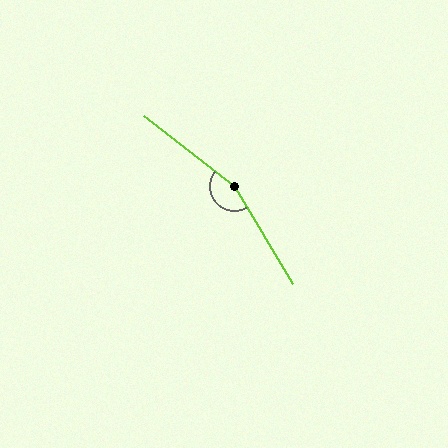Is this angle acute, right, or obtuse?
It is obtuse.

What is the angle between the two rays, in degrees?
Approximately 159 degrees.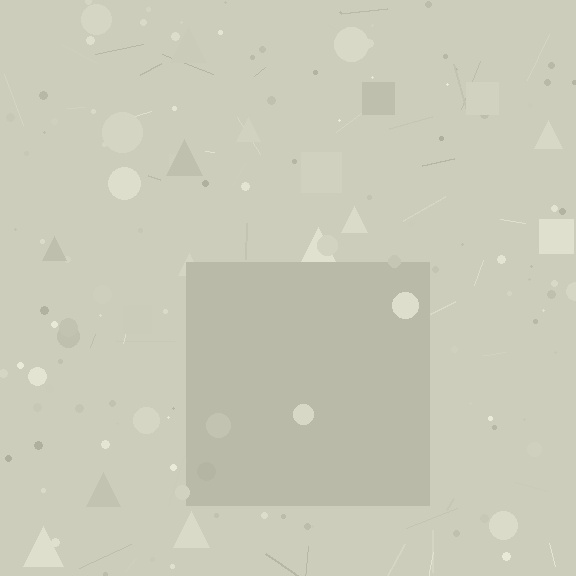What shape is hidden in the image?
A square is hidden in the image.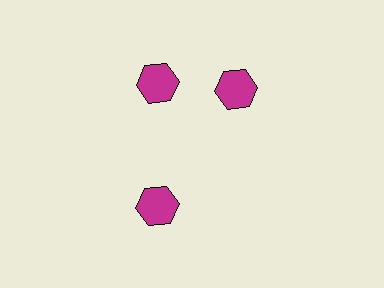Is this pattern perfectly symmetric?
No. The 3 magenta hexagons are arranged in a ring, but one element near the 3 o'clock position is rotated out of alignment along the ring, breaking the 3-fold rotational symmetry.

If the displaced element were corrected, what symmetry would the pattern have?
It would have 3-fold rotational symmetry — the pattern would map onto itself every 120 degrees.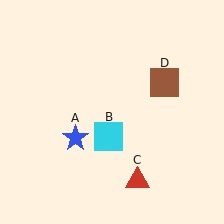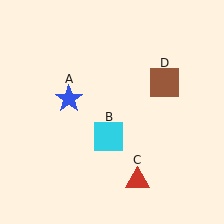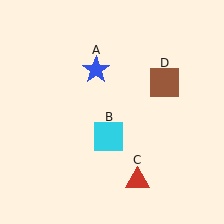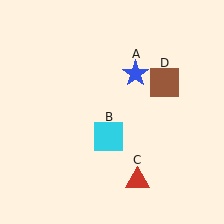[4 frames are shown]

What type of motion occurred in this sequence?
The blue star (object A) rotated clockwise around the center of the scene.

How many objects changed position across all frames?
1 object changed position: blue star (object A).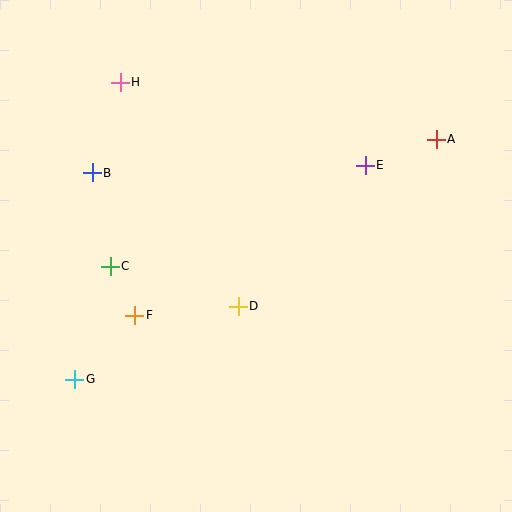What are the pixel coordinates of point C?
Point C is at (110, 266).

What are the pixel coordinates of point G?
Point G is at (75, 379).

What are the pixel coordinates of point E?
Point E is at (365, 165).